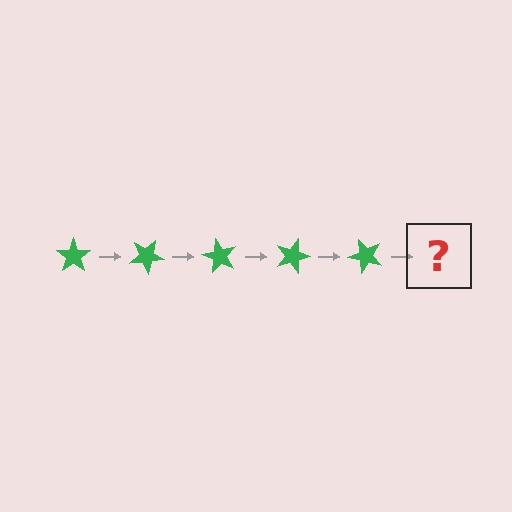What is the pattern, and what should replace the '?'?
The pattern is that the star rotates 30 degrees each step. The '?' should be a green star rotated 150 degrees.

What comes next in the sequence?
The next element should be a green star rotated 150 degrees.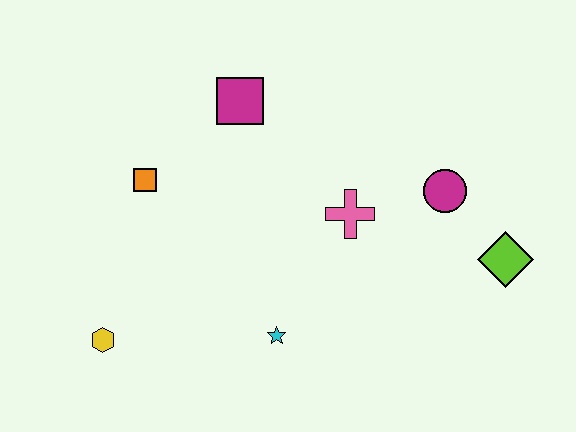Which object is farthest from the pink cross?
The yellow hexagon is farthest from the pink cross.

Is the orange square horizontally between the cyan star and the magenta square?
No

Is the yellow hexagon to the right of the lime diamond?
No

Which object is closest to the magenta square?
The orange square is closest to the magenta square.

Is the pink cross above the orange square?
No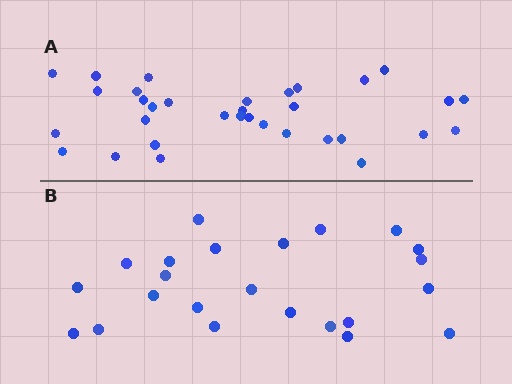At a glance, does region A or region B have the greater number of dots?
Region A (the top region) has more dots.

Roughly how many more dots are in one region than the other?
Region A has roughly 10 or so more dots than region B.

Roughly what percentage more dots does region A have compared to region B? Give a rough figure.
About 45% more.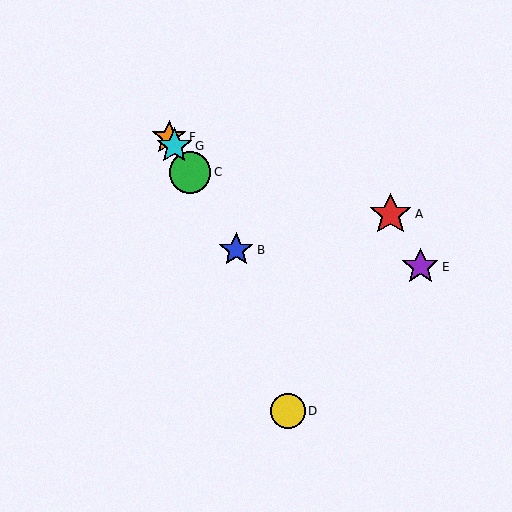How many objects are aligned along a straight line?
4 objects (B, C, F, G) are aligned along a straight line.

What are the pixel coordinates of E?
Object E is at (420, 267).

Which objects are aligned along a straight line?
Objects B, C, F, G are aligned along a straight line.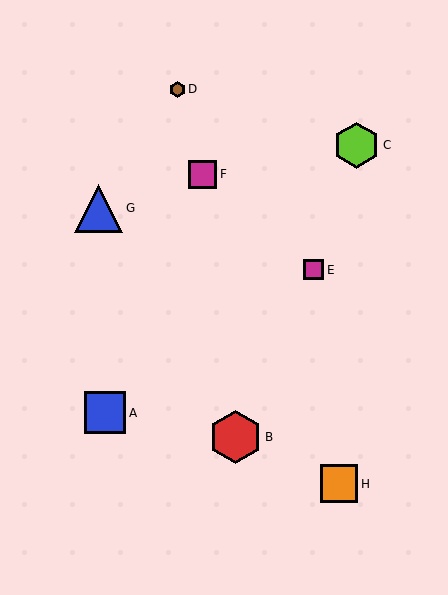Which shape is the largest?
The red hexagon (labeled B) is the largest.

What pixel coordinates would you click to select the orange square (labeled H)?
Click at (339, 484) to select the orange square H.